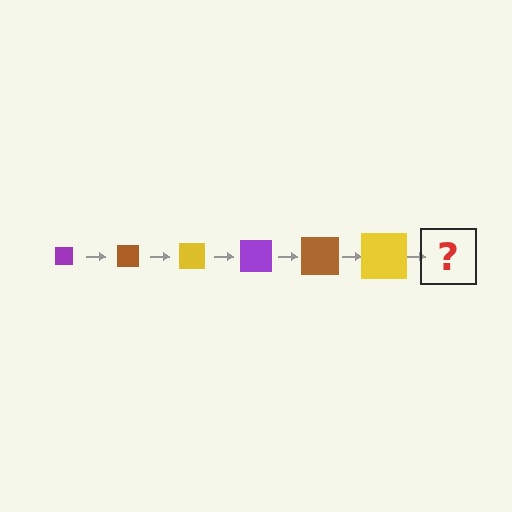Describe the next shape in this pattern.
It should be a purple square, larger than the previous one.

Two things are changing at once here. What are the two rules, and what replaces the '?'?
The two rules are that the square grows larger each step and the color cycles through purple, brown, and yellow. The '?' should be a purple square, larger than the previous one.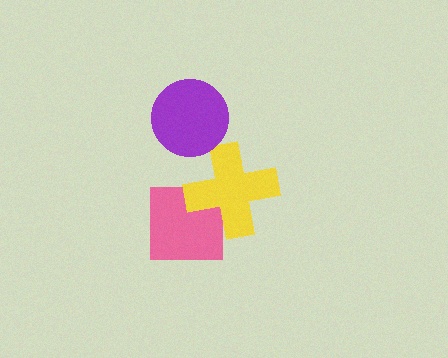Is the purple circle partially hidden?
No, no other shape covers it.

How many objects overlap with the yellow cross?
1 object overlaps with the yellow cross.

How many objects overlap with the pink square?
1 object overlaps with the pink square.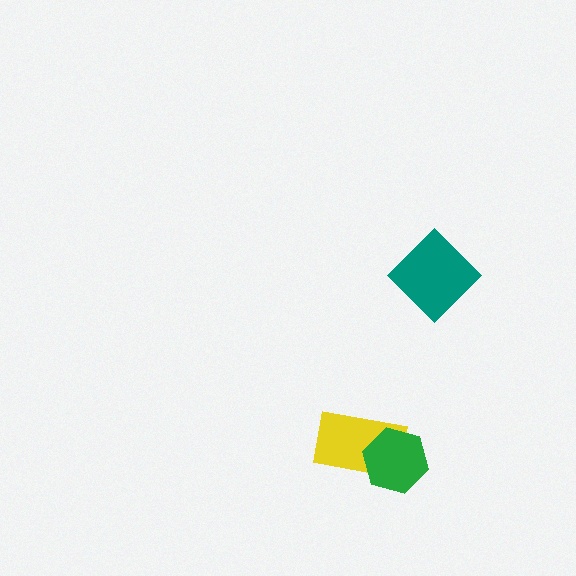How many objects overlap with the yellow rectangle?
1 object overlaps with the yellow rectangle.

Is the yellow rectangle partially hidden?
Yes, it is partially covered by another shape.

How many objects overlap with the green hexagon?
1 object overlaps with the green hexagon.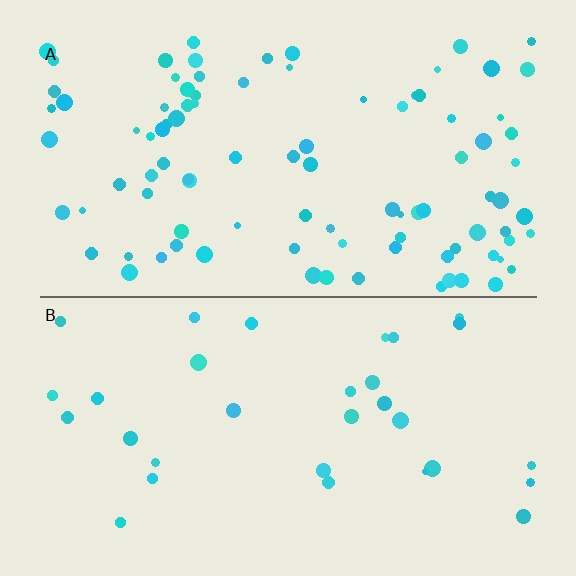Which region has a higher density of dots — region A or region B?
A (the top).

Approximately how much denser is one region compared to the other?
Approximately 3.0× — region A over region B.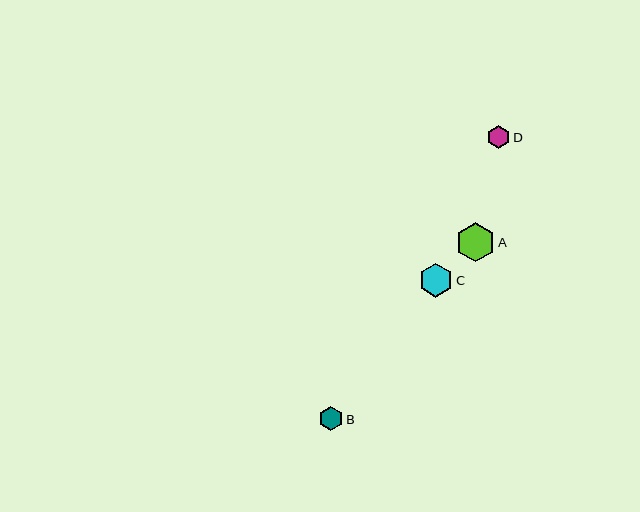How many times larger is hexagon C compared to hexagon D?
Hexagon C is approximately 1.5 times the size of hexagon D.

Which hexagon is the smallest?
Hexagon D is the smallest with a size of approximately 23 pixels.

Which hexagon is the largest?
Hexagon A is the largest with a size of approximately 39 pixels.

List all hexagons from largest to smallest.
From largest to smallest: A, C, B, D.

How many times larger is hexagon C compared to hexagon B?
Hexagon C is approximately 1.4 times the size of hexagon B.